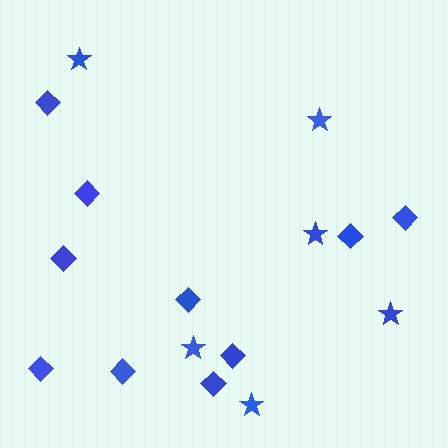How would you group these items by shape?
There are 2 groups: one group of stars (6) and one group of diamonds (10).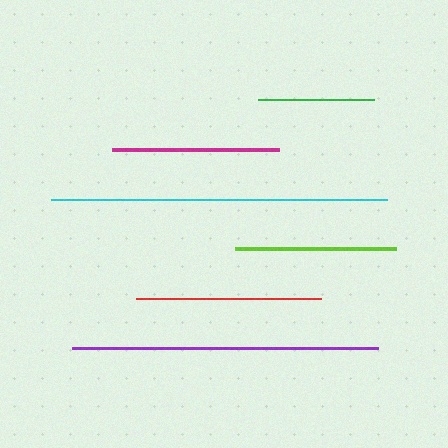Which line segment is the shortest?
The green line is the shortest at approximately 116 pixels.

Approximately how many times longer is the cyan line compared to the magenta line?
The cyan line is approximately 2.0 times the length of the magenta line.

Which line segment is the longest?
The cyan line is the longest at approximately 336 pixels.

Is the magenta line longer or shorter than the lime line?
The magenta line is longer than the lime line.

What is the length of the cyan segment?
The cyan segment is approximately 336 pixels long.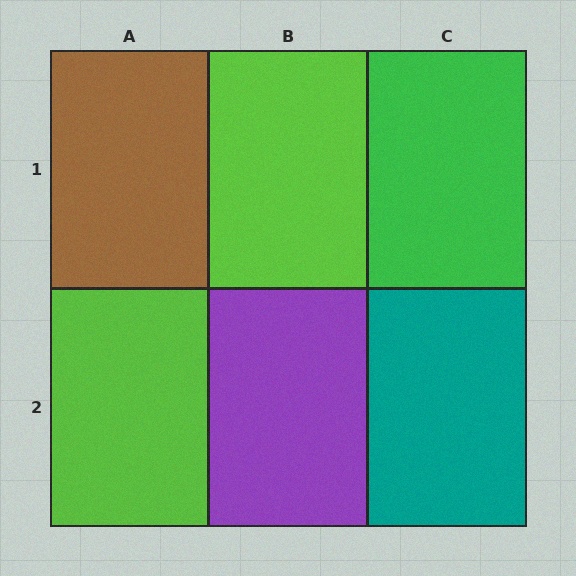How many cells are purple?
1 cell is purple.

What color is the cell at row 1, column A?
Brown.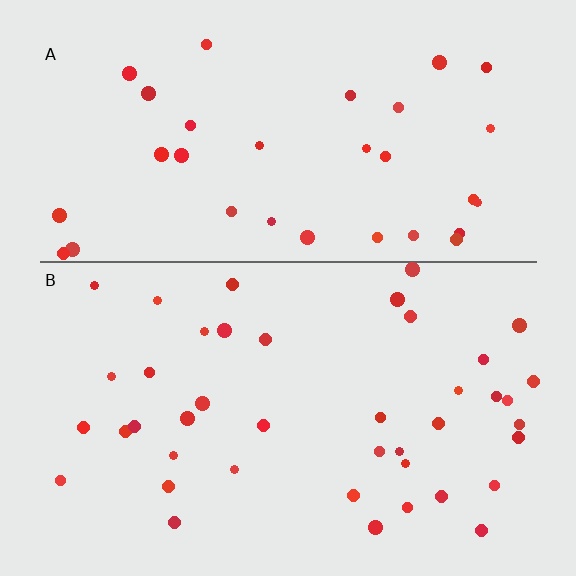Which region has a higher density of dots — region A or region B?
B (the bottom).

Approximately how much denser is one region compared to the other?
Approximately 1.3× — region B over region A.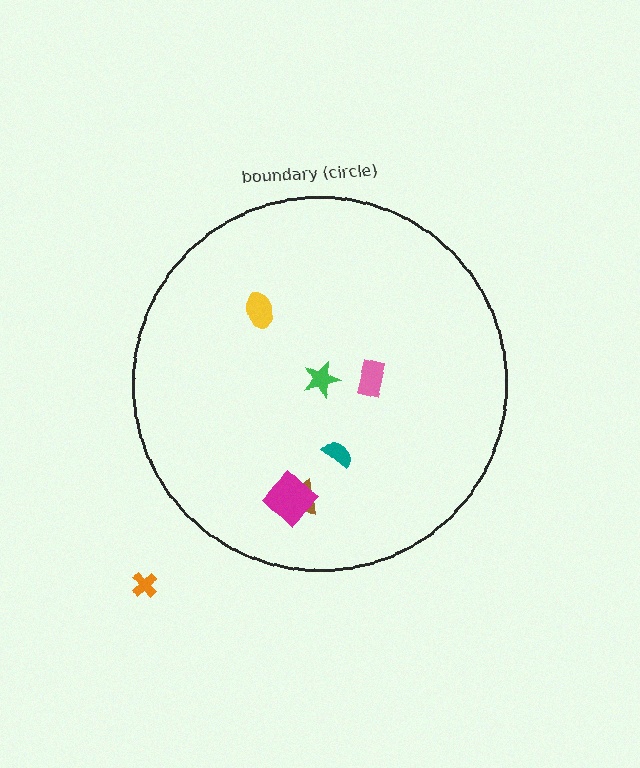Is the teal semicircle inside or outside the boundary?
Inside.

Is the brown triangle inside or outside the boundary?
Inside.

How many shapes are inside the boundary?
6 inside, 1 outside.